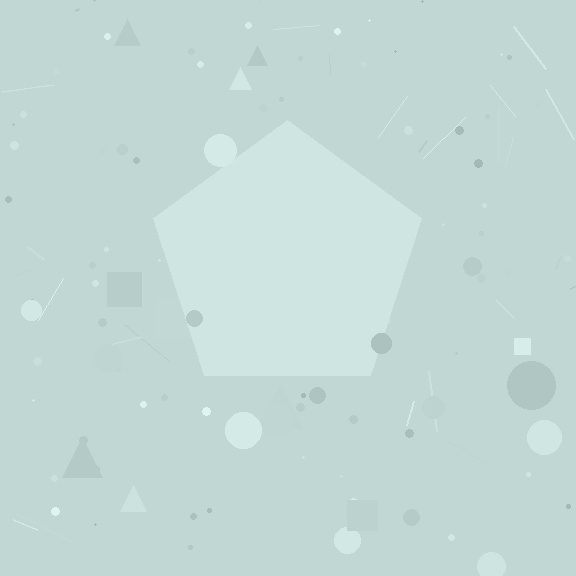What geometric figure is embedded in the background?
A pentagon is embedded in the background.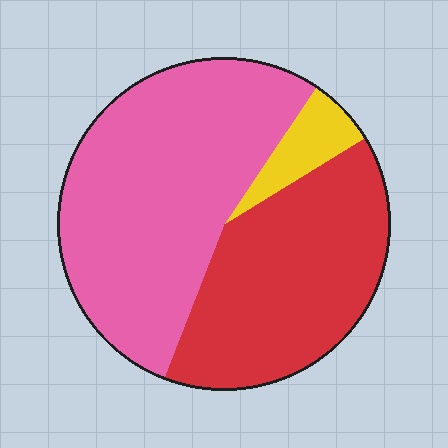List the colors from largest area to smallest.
From largest to smallest: pink, red, yellow.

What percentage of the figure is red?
Red takes up between a quarter and a half of the figure.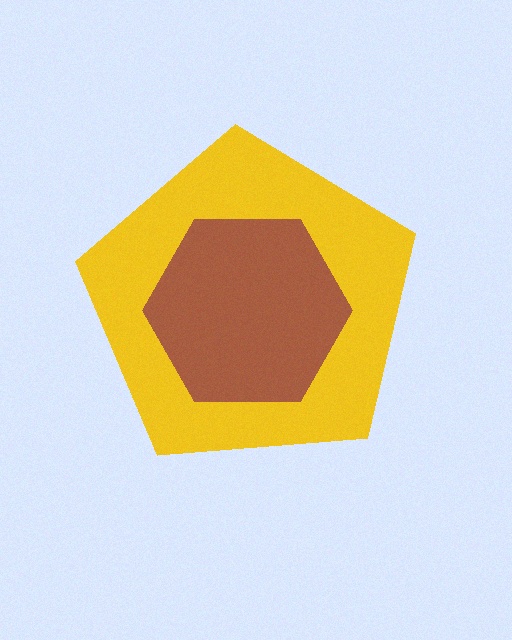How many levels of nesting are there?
2.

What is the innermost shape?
The brown hexagon.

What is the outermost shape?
The yellow pentagon.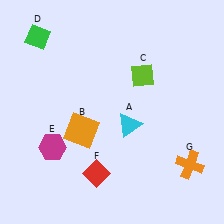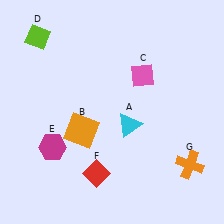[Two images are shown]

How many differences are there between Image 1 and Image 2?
There are 2 differences between the two images.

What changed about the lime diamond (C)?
In Image 1, C is lime. In Image 2, it changed to pink.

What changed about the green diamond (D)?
In Image 1, D is green. In Image 2, it changed to lime.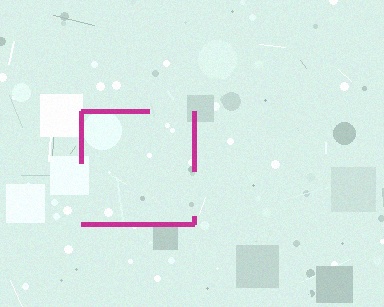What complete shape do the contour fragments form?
The contour fragments form a square.